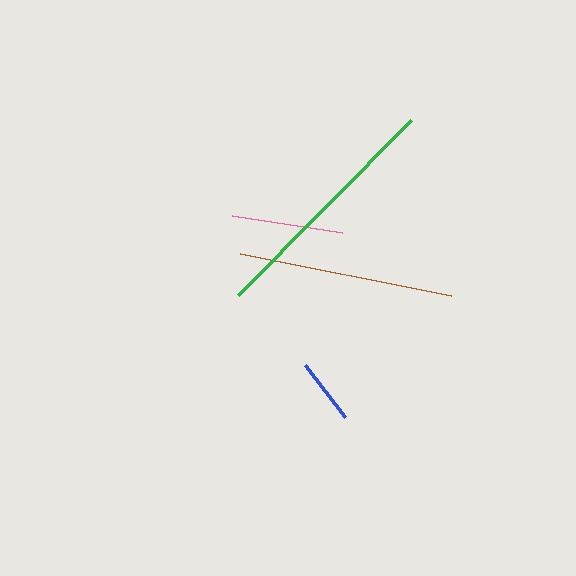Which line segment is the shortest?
The blue line is the shortest at approximately 65 pixels.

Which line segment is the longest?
The green line is the longest at approximately 246 pixels.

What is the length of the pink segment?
The pink segment is approximately 111 pixels long.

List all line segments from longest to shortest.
From longest to shortest: green, brown, pink, blue.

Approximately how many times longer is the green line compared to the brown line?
The green line is approximately 1.1 times the length of the brown line.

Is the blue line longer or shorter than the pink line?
The pink line is longer than the blue line.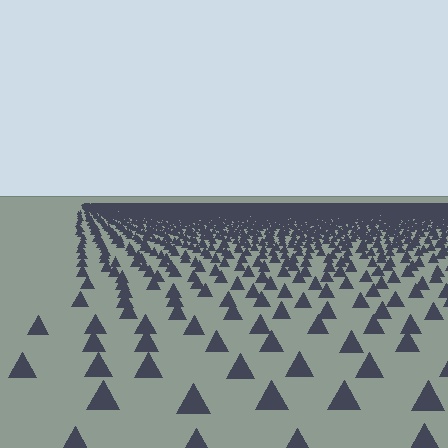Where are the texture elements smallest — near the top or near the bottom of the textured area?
Near the top.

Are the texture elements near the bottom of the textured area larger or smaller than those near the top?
Larger. Near the bottom, elements are closer to the viewer and appear at a bigger on-screen size.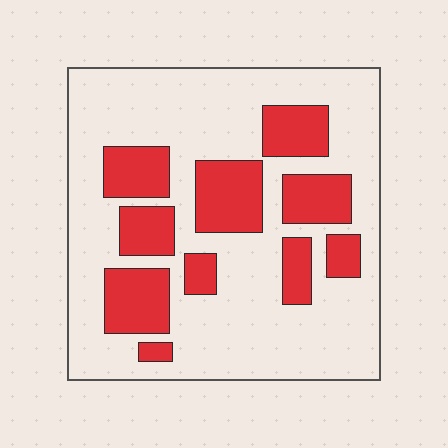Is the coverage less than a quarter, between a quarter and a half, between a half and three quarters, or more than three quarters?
Between a quarter and a half.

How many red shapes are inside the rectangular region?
10.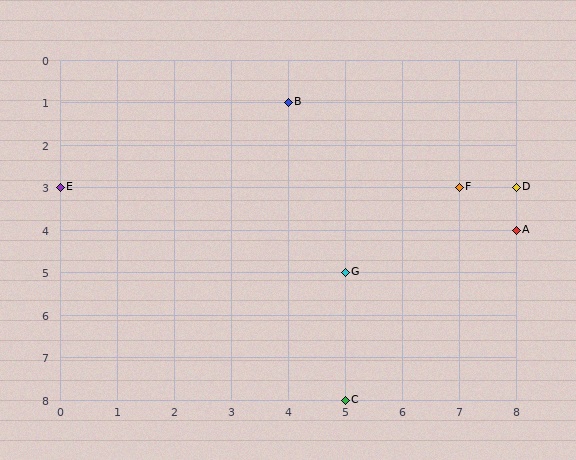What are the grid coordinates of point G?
Point G is at grid coordinates (5, 5).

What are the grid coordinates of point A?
Point A is at grid coordinates (8, 4).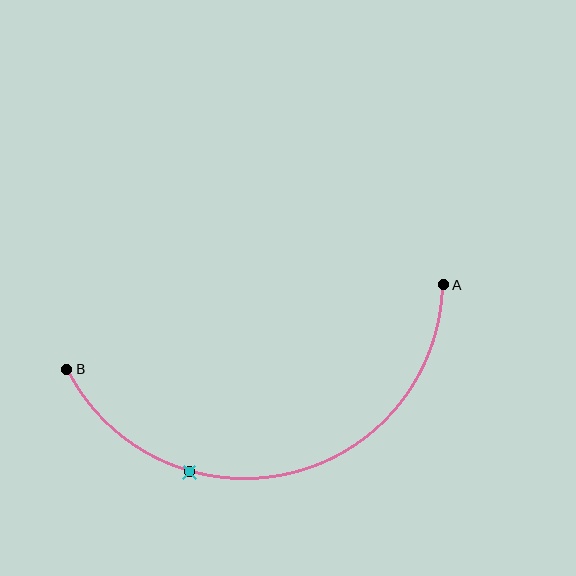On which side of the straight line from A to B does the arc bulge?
The arc bulges below the straight line connecting A and B.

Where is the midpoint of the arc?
The arc midpoint is the point on the curve farthest from the straight line joining A and B. It sits below that line.